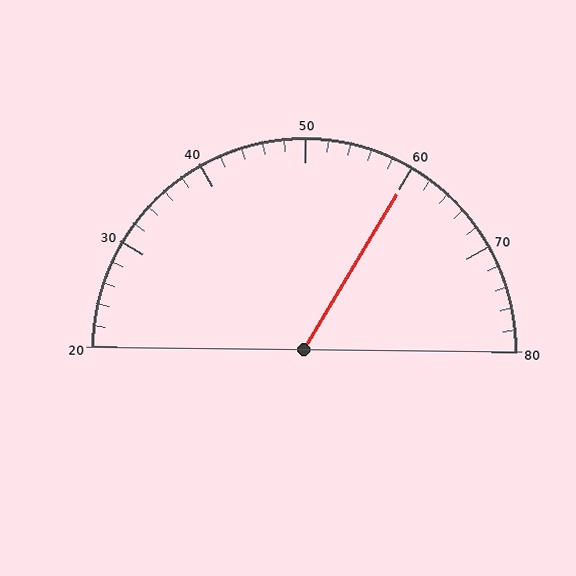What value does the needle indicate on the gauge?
The needle indicates approximately 60.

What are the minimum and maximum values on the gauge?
The gauge ranges from 20 to 80.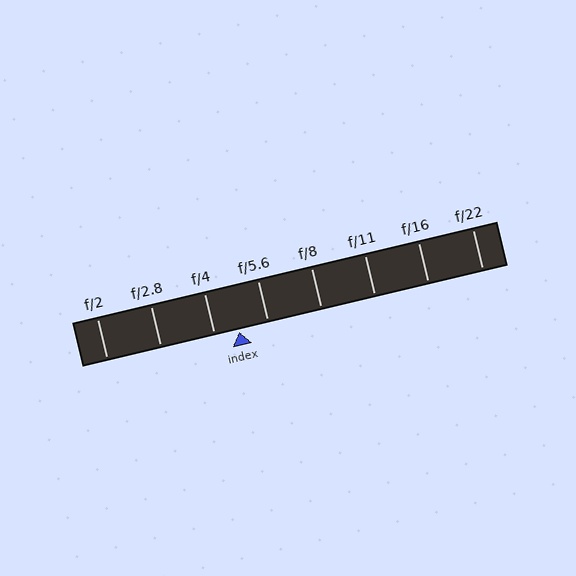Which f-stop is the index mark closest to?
The index mark is closest to f/4.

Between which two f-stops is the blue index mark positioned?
The index mark is between f/4 and f/5.6.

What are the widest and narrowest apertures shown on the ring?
The widest aperture shown is f/2 and the narrowest is f/22.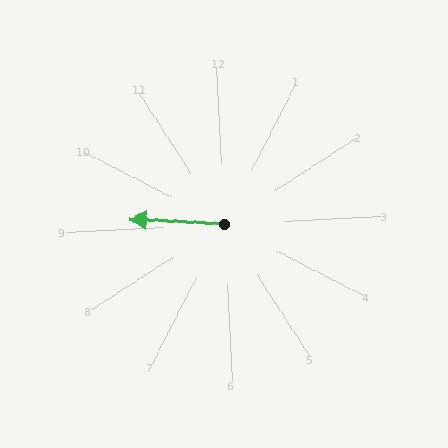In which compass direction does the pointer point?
West.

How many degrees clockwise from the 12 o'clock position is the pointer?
Approximately 276 degrees.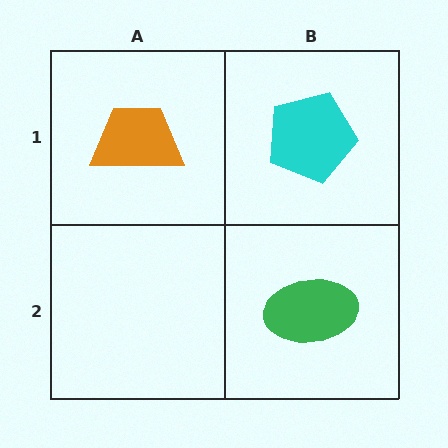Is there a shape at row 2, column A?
No, that cell is empty.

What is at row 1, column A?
An orange trapezoid.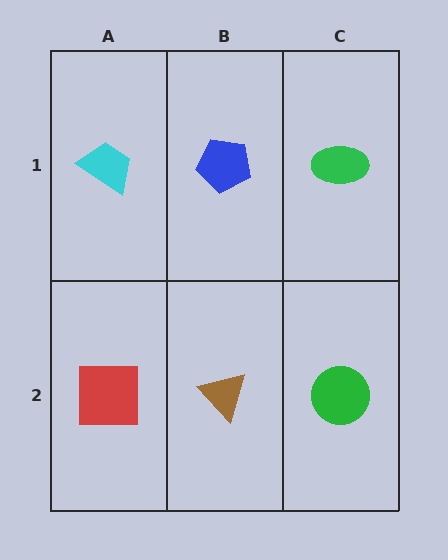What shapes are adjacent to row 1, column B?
A brown triangle (row 2, column B), a cyan trapezoid (row 1, column A), a green ellipse (row 1, column C).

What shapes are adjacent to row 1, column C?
A green circle (row 2, column C), a blue pentagon (row 1, column B).